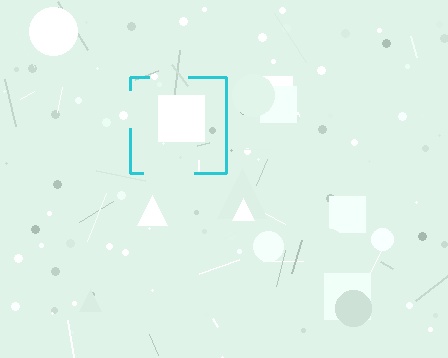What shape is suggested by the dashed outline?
The dashed outline suggests a square.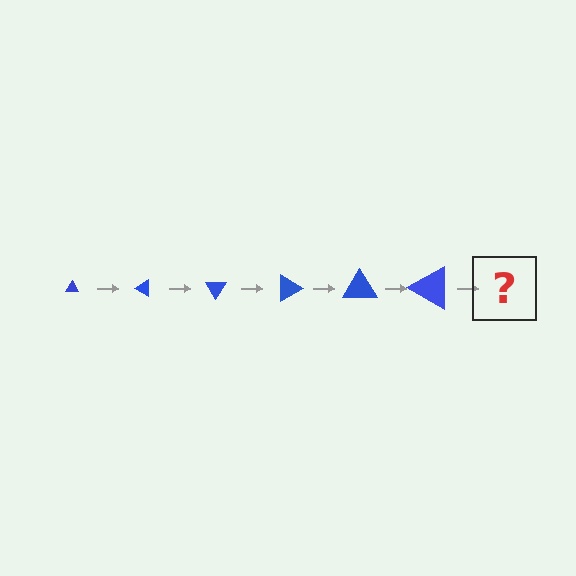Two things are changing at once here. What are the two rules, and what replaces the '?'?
The two rules are that the triangle grows larger each step and it rotates 30 degrees each step. The '?' should be a triangle, larger than the previous one and rotated 180 degrees from the start.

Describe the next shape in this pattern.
It should be a triangle, larger than the previous one and rotated 180 degrees from the start.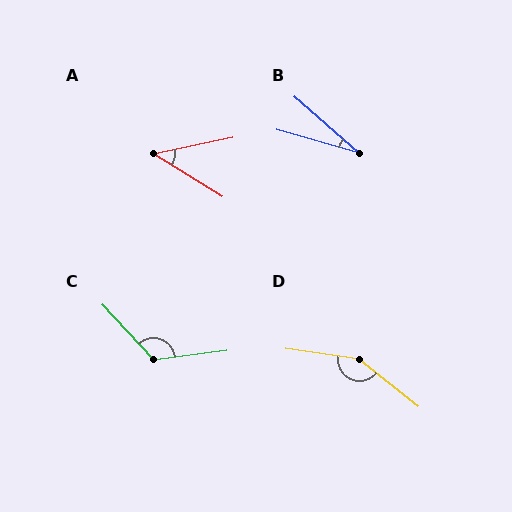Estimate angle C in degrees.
Approximately 125 degrees.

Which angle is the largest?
D, at approximately 150 degrees.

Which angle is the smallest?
B, at approximately 26 degrees.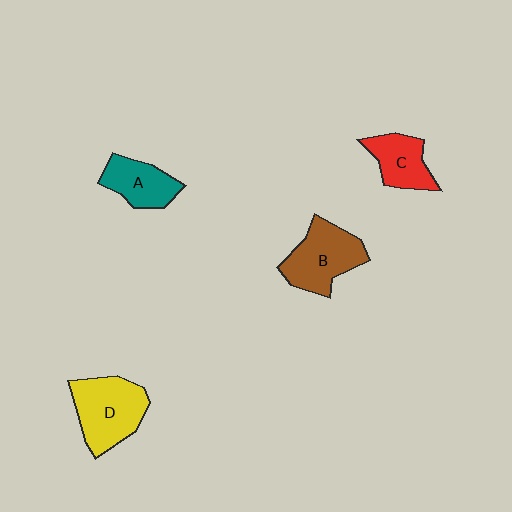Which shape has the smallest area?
Shape C (red).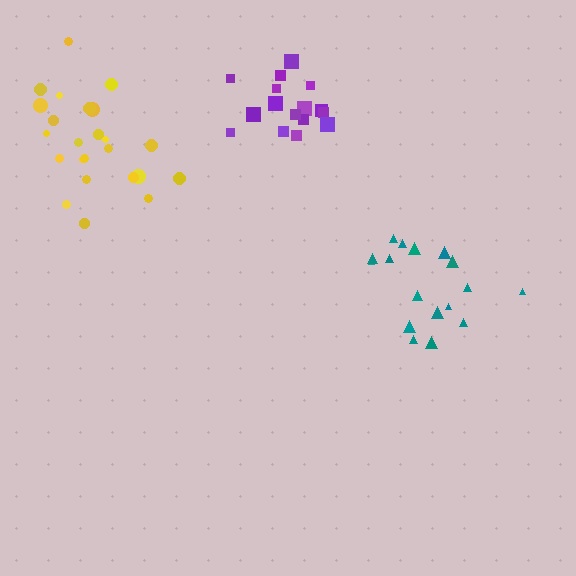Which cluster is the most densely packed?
Purple.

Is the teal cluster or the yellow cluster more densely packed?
Teal.